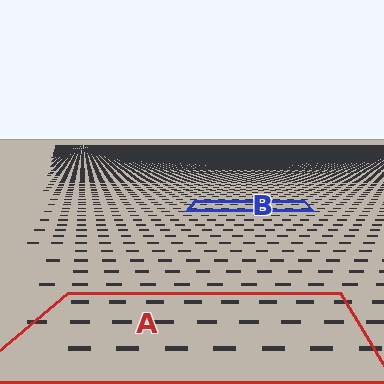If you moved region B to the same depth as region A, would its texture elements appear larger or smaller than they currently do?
They would appear larger. At a closer depth, the same texture elements are projected at a bigger on-screen size.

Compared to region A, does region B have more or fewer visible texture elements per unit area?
Region B has more texture elements per unit area — they are packed more densely because it is farther away.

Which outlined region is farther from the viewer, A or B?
Region B is farther from the viewer — the texture elements inside it appear smaller and more densely packed.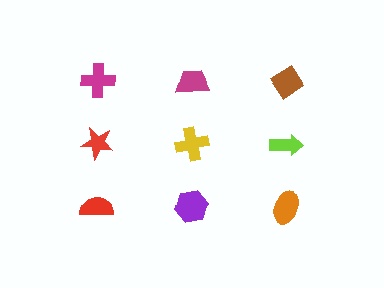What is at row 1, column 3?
A brown diamond.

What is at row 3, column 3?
An orange ellipse.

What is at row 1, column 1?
A magenta cross.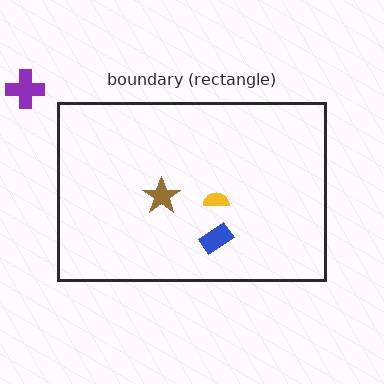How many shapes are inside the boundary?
3 inside, 1 outside.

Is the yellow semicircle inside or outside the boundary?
Inside.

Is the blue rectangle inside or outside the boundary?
Inside.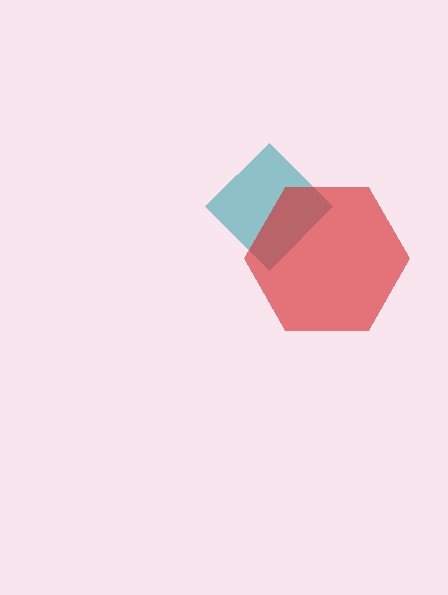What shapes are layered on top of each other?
The layered shapes are: a teal diamond, a red hexagon.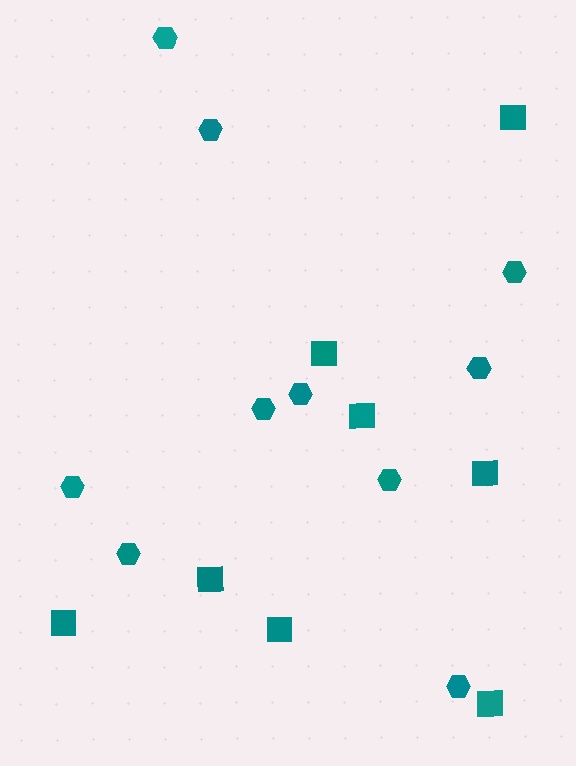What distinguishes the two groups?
There are 2 groups: one group of squares (8) and one group of hexagons (10).